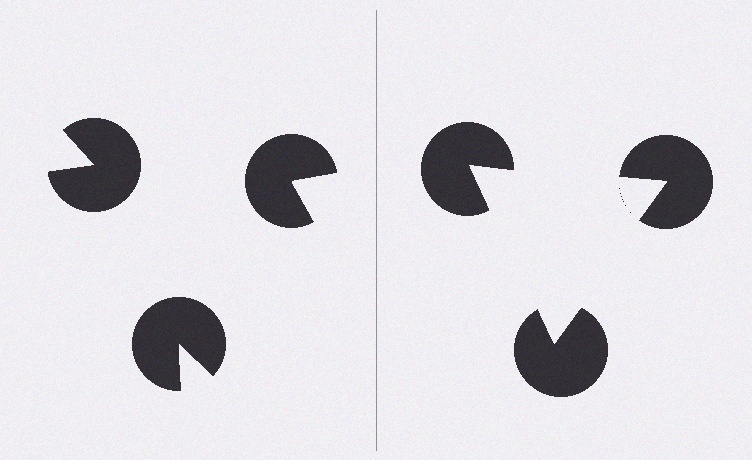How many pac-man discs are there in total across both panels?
6 — 3 on each side.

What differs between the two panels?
The pac-man discs are positioned identically on both sides; only the wedge orientations differ. On the right they align to a triangle; on the left they are misaligned.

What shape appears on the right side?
An illusory triangle.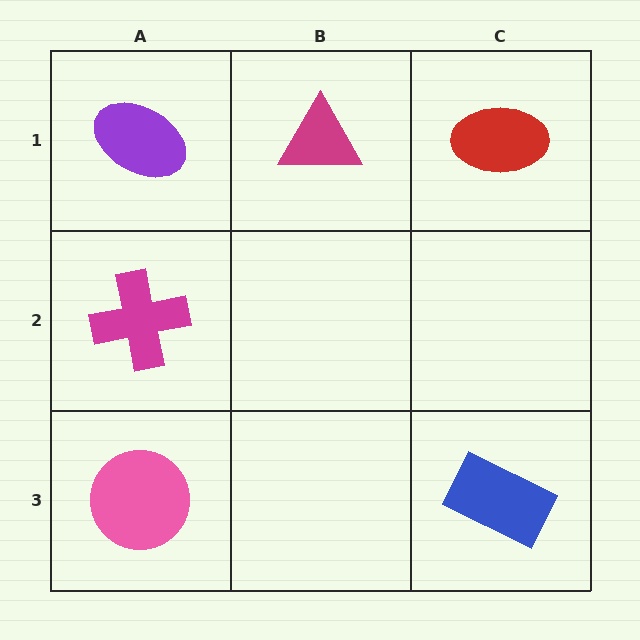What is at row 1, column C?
A red ellipse.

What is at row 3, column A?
A pink circle.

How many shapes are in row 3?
2 shapes.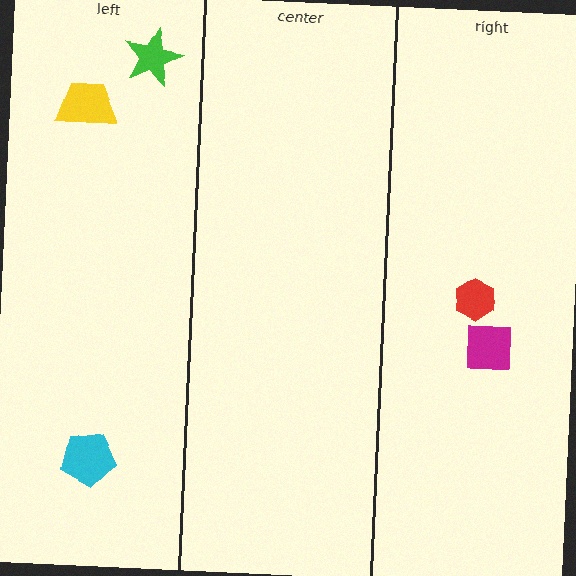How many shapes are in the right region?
2.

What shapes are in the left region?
The yellow trapezoid, the cyan pentagon, the green star.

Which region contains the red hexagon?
The right region.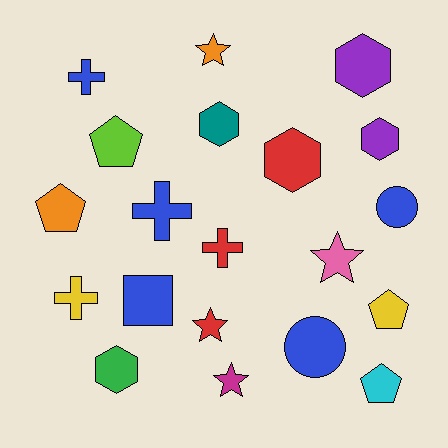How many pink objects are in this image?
There is 1 pink object.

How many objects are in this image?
There are 20 objects.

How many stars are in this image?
There are 4 stars.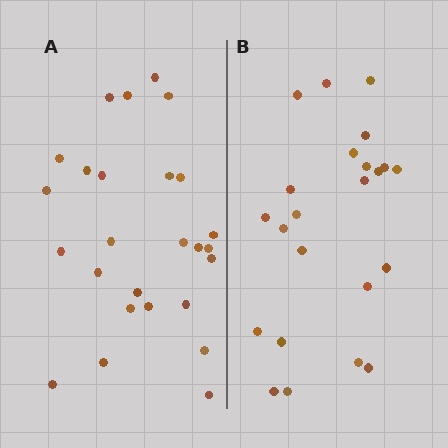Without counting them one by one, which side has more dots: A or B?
Region A (the left region) has more dots.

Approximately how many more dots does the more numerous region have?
Region A has just a few more — roughly 2 or 3 more dots than region B.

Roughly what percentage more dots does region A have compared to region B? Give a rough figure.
About 15% more.